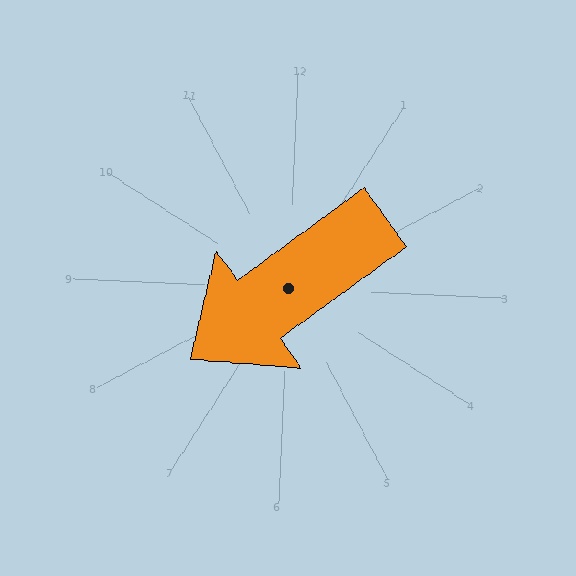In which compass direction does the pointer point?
Southwest.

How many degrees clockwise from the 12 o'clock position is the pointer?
Approximately 231 degrees.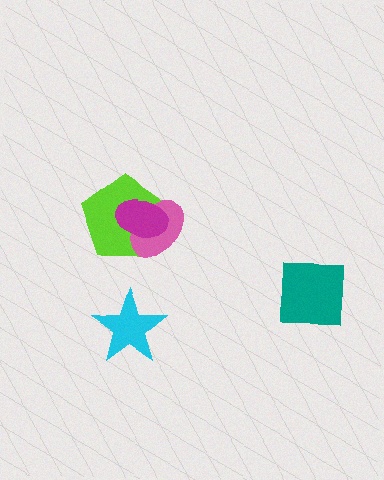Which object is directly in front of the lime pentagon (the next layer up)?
The pink ellipse is directly in front of the lime pentagon.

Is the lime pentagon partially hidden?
Yes, it is partially covered by another shape.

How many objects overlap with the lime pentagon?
2 objects overlap with the lime pentagon.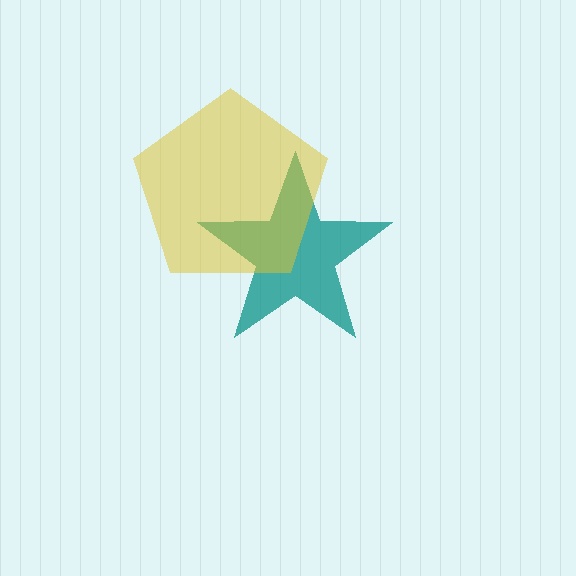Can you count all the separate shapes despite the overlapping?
Yes, there are 2 separate shapes.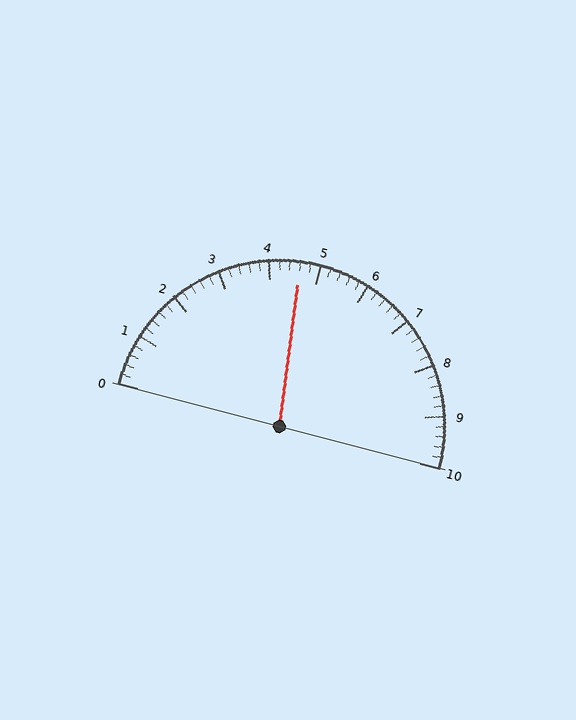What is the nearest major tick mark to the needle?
The nearest major tick mark is 5.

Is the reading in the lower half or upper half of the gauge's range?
The reading is in the lower half of the range (0 to 10).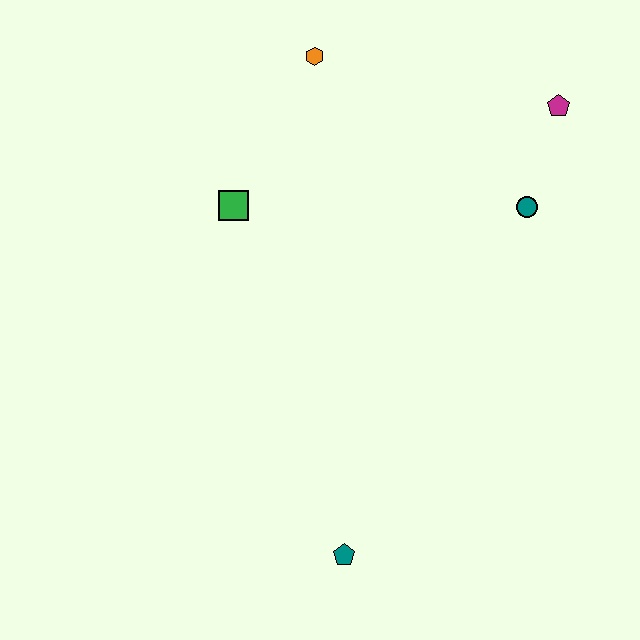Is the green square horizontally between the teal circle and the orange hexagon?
No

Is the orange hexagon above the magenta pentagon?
Yes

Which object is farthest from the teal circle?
The teal pentagon is farthest from the teal circle.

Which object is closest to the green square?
The orange hexagon is closest to the green square.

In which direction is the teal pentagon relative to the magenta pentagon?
The teal pentagon is below the magenta pentagon.